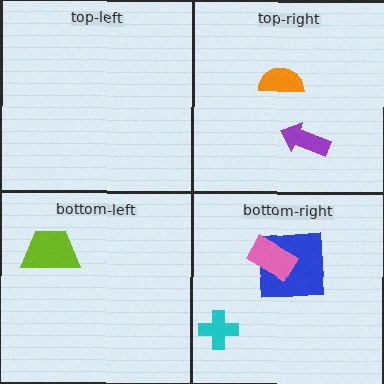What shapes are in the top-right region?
The orange semicircle, the purple arrow.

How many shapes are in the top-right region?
2.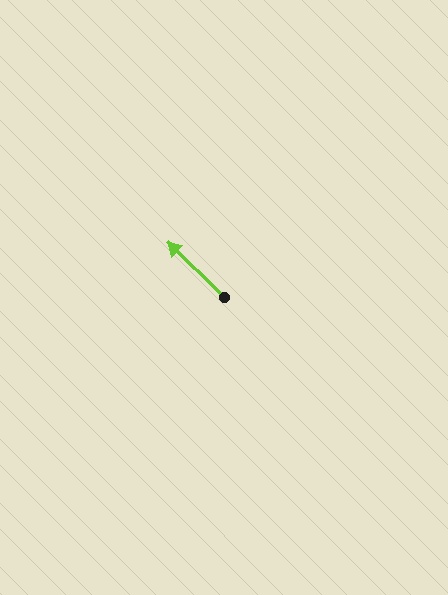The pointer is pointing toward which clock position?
Roughly 10 o'clock.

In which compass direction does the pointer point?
Northwest.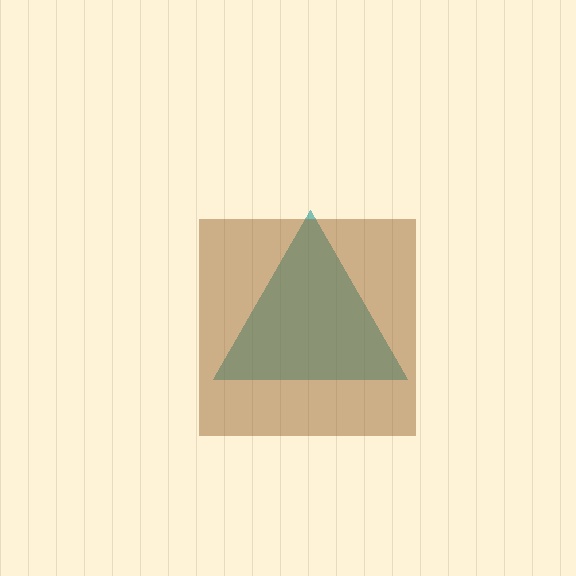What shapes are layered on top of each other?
The layered shapes are: a teal triangle, a brown square.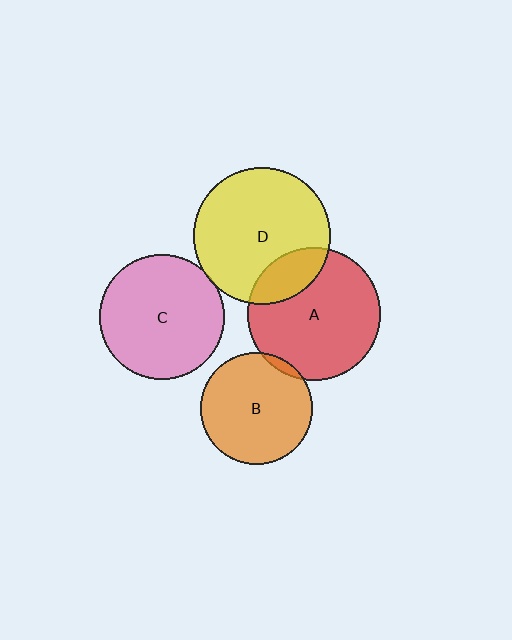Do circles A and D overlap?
Yes.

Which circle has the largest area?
Circle D (yellow).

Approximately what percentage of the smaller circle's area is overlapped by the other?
Approximately 20%.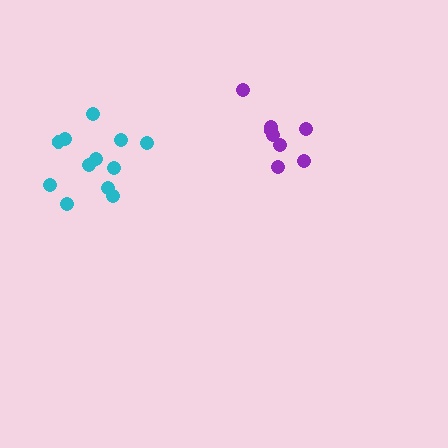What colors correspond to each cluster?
The clusters are colored: purple, cyan.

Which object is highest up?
The purple cluster is topmost.